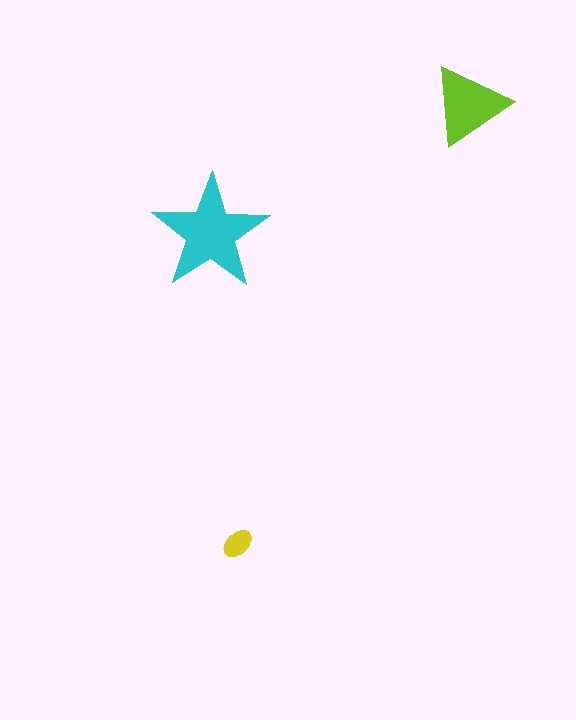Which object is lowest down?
The yellow ellipse is bottommost.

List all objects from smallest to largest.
The yellow ellipse, the lime triangle, the cyan star.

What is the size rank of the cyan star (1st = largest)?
1st.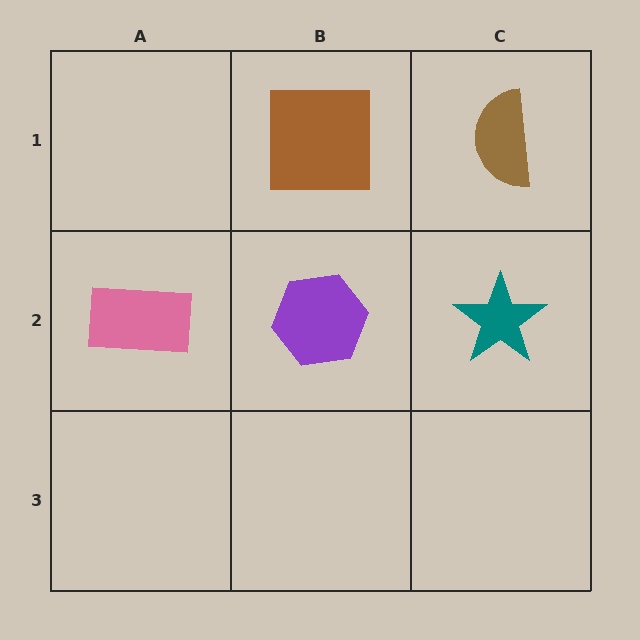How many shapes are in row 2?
3 shapes.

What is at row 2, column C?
A teal star.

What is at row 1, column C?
A brown semicircle.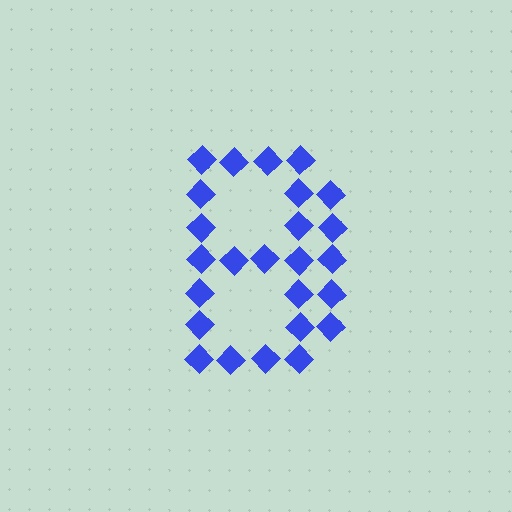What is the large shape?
The large shape is the letter B.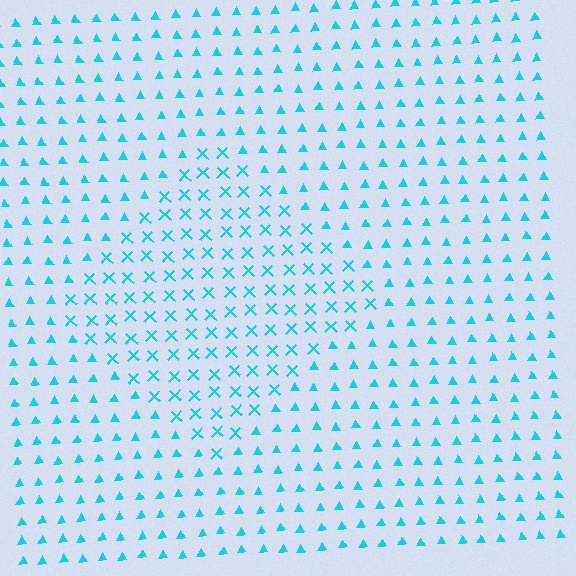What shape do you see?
I see a diamond.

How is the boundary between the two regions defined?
The boundary is defined by a change in element shape: X marks inside vs. triangles outside. All elements share the same color and spacing.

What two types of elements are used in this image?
The image uses X marks inside the diamond region and triangles outside it.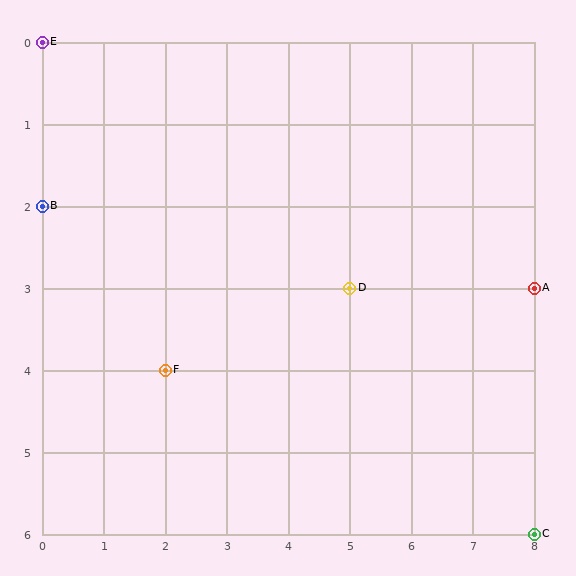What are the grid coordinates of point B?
Point B is at grid coordinates (0, 2).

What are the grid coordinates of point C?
Point C is at grid coordinates (8, 6).